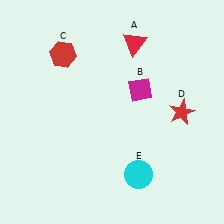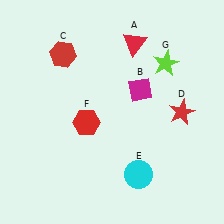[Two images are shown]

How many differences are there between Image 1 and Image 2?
There are 2 differences between the two images.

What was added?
A red hexagon (F), a lime star (G) were added in Image 2.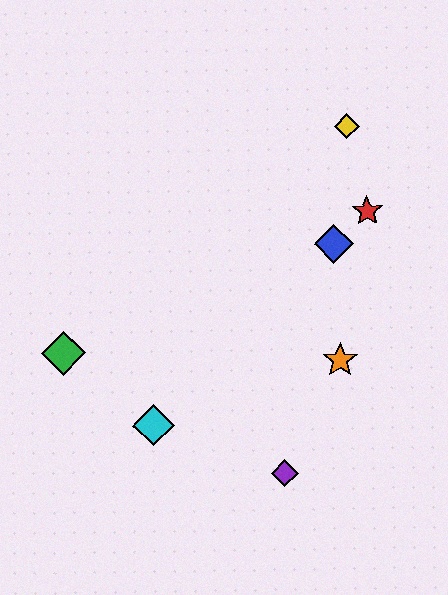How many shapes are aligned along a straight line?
3 shapes (the red star, the blue diamond, the cyan diamond) are aligned along a straight line.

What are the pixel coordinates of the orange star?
The orange star is at (340, 360).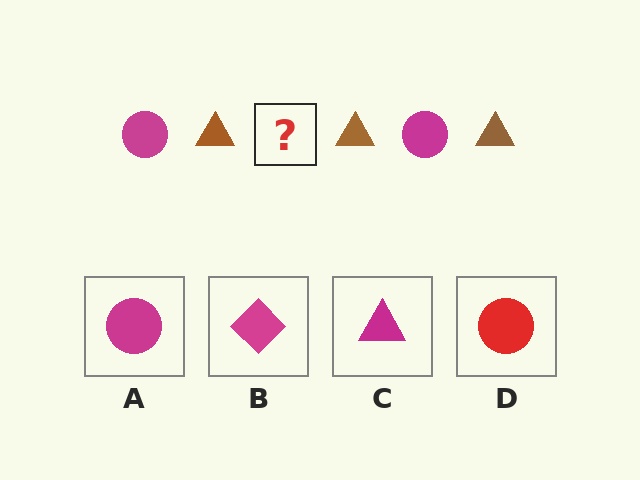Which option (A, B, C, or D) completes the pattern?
A.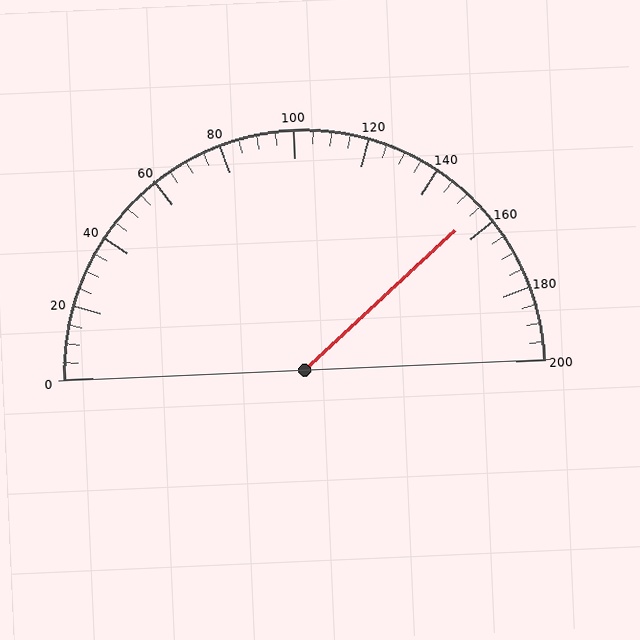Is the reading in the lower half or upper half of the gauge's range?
The reading is in the upper half of the range (0 to 200).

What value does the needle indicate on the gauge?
The needle indicates approximately 155.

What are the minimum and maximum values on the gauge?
The gauge ranges from 0 to 200.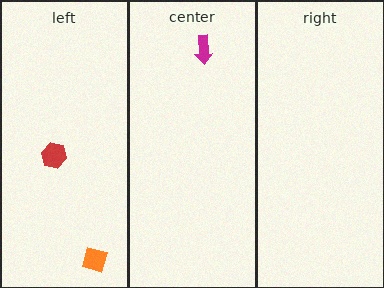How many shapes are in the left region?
2.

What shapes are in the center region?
The magenta arrow.